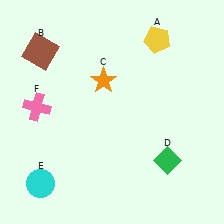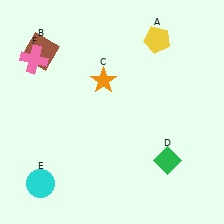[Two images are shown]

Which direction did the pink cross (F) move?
The pink cross (F) moved up.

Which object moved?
The pink cross (F) moved up.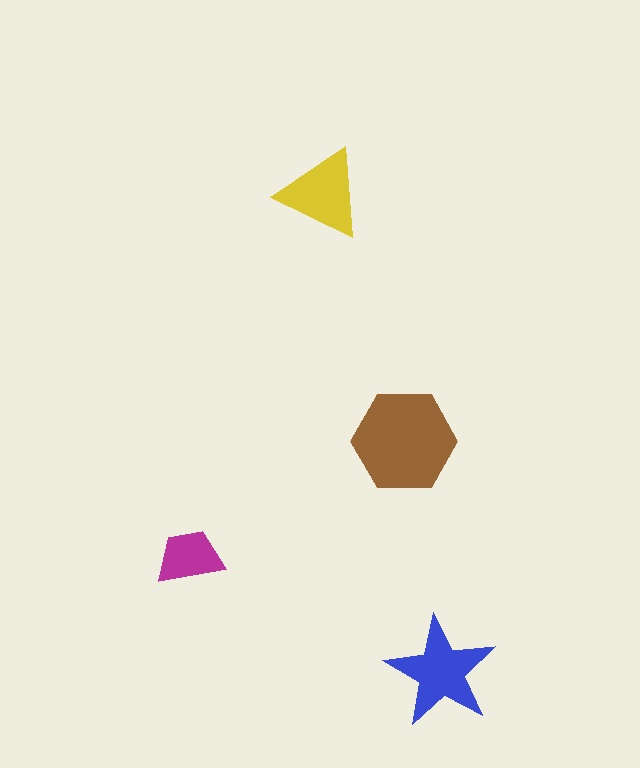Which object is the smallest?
The magenta trapezoid.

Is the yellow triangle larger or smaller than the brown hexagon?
Smaller.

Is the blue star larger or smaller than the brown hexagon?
Smaller.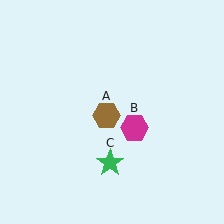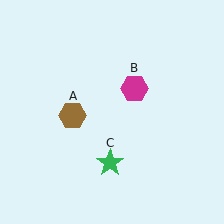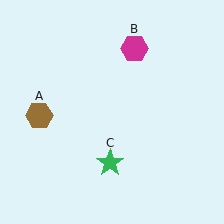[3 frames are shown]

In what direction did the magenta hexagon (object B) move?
The magenta hexagon (object B) moved up.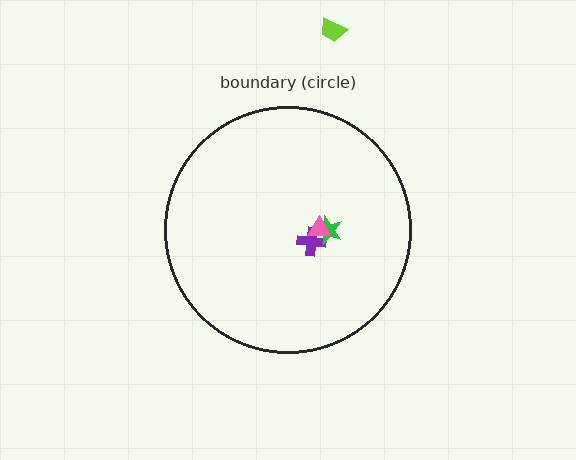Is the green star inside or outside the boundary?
Inside.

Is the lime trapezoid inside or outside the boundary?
Outside.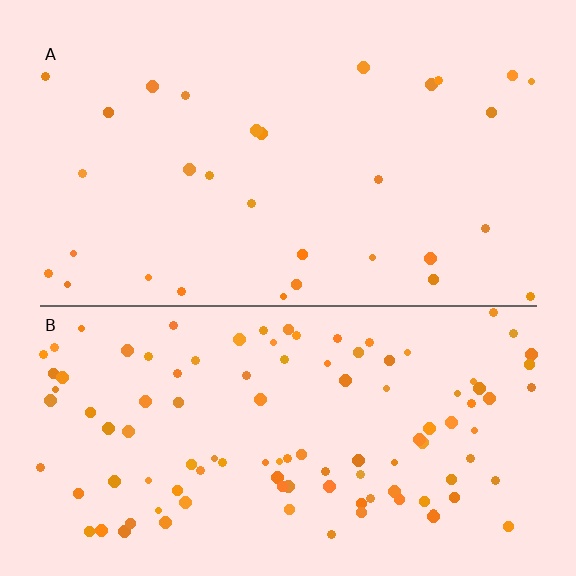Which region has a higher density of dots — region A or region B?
B (the bottom).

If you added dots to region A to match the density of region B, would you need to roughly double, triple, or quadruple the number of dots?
Approximately quadruple.